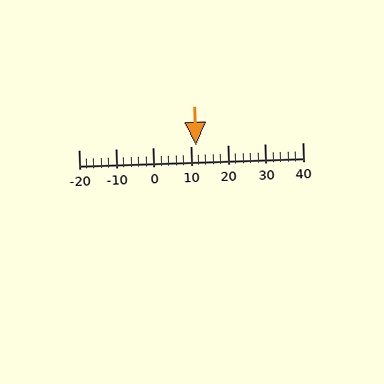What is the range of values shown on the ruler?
The ruler shows values from -20 to 40.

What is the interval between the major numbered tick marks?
The major tick marks are spaced 10 units apart.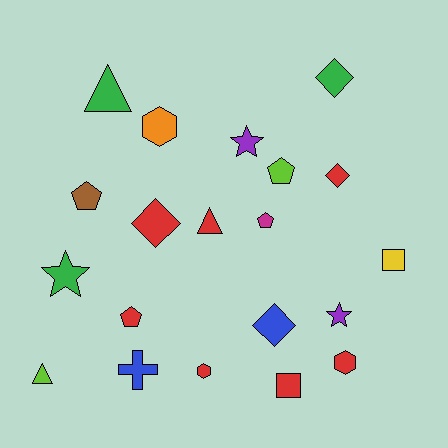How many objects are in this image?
There are 20 objects.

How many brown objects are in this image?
There is 1 brown object.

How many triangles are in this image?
There are 3 triangles.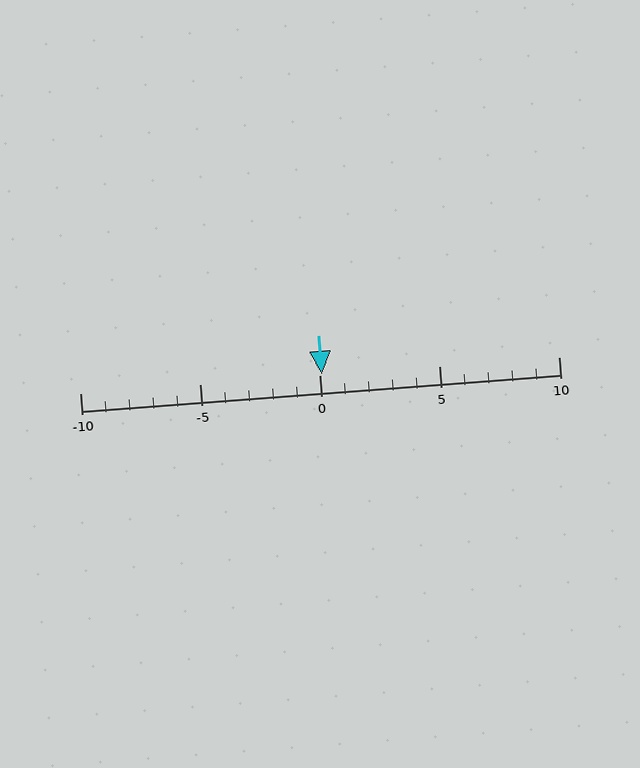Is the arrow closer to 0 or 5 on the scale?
The arrow is closer to 0.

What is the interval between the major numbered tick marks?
The major tick marks are spaced 5 units apart.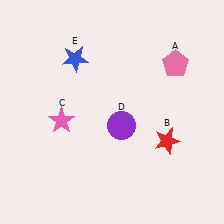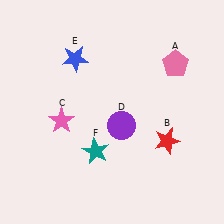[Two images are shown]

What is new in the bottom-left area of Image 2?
A teal star (F) was added in the bottom-left area of Image 2.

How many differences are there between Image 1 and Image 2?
There is 1 difference between the two images.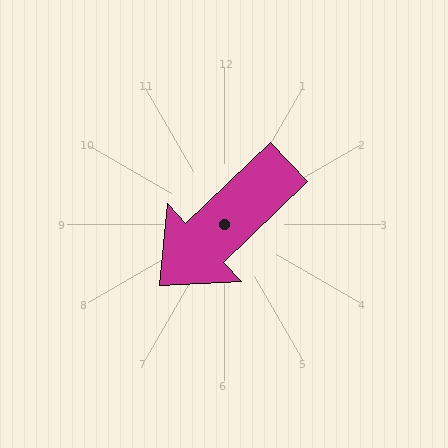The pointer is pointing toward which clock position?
Roughly 8 o'clock.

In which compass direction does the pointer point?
Southwest.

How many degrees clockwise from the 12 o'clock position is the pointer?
Approximately 226 degrees.